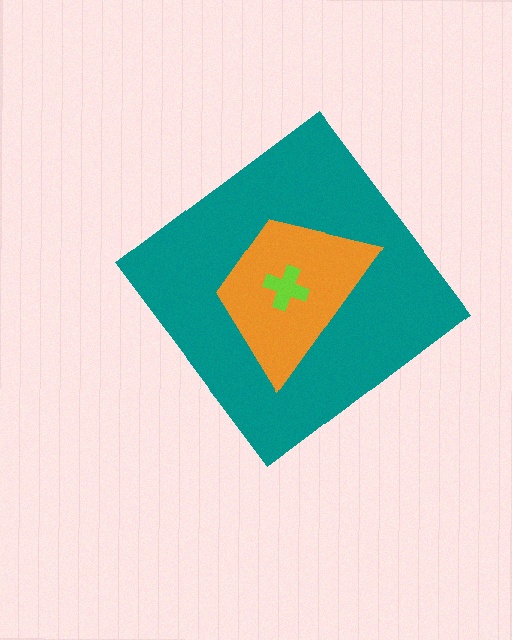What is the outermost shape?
The teal diamond.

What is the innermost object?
The lime cross.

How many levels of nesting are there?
3.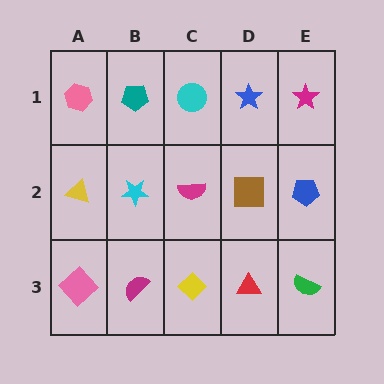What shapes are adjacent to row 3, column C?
A magenta semicircle (row 2, column C), a magenta semicircle (row 3, column B), a red triangle (row 3, column D).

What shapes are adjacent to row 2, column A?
A pink hexagon (row 1, column A), a pink diamond (row 3, column A), a cyan star (row 2, column B).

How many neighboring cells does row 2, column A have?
3.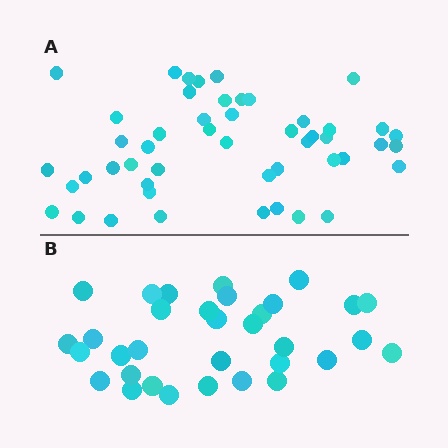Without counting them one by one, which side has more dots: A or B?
Region A (the top region) has more dots.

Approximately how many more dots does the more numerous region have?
Region A has approximately 15 more dots than region B.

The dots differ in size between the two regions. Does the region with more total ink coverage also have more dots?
No. Region B has more total ink coverage because its dots are larger, but region A actually contains more individual dots. Total area can be misleading — the number of items is what matters here.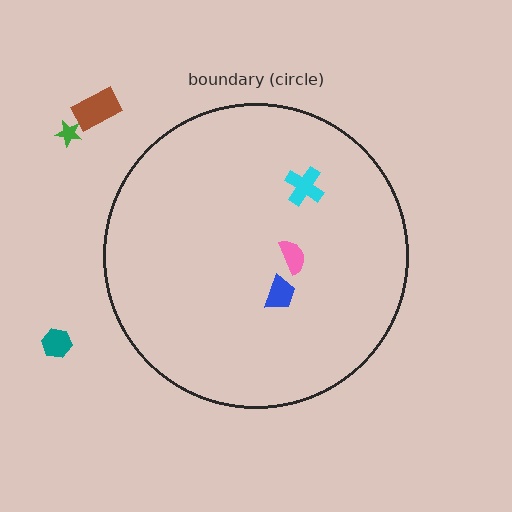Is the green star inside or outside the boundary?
Outside.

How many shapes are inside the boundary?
3 inside, 3 outside.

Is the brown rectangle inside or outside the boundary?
Outside.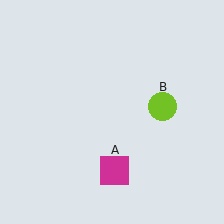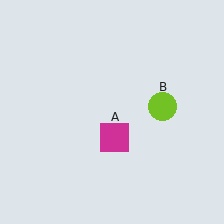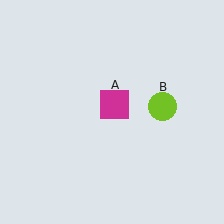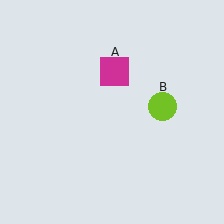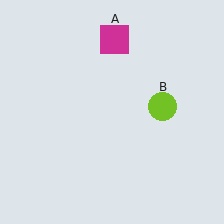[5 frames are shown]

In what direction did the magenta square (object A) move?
The magenta square (object A) moved up.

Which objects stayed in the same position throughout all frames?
Lime circle (object B) remained stationary.